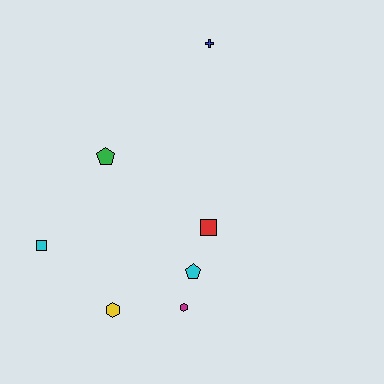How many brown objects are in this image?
There are no brown objects.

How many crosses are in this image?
There is 1 cross.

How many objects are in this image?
There are 7 objects.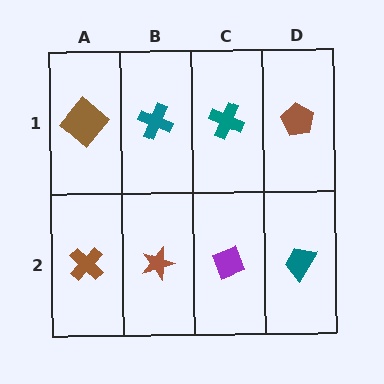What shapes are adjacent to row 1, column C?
A purple diamond (row 2, column C), a teal cross (row 1, column B), a brown pentagon (row 1, column D).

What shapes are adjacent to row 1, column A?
A brown cross (row 2, column A), a teal cross (row 1, column B).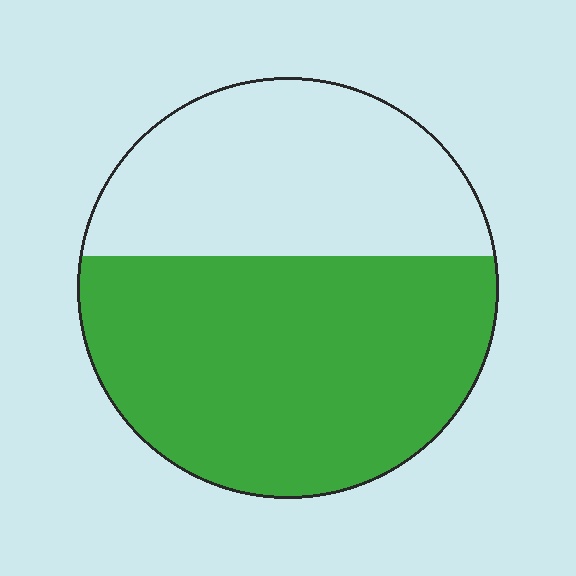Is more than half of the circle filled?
Yes.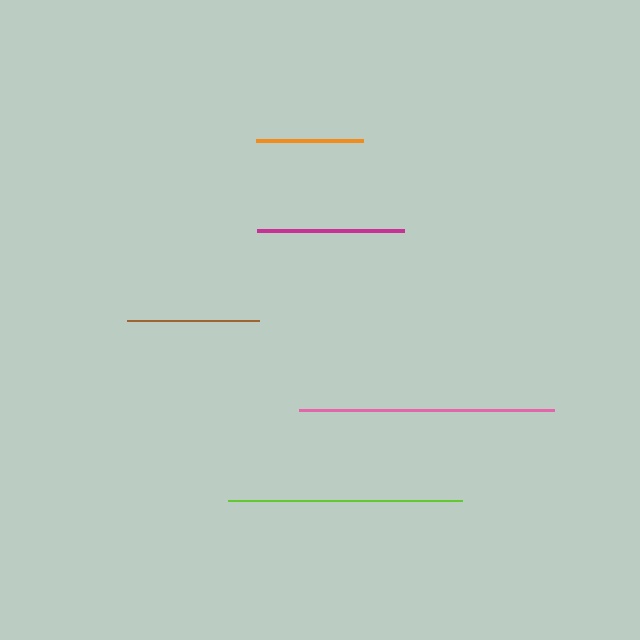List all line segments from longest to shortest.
From longest to shortest: pink, lime, magenta, brown, orange.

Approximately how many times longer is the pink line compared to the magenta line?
The pink line is approximately 1.7 times the length of the magenta line.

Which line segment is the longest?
The pink line is the longest at approximately 255 pixels.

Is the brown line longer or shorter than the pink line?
The pink line is longer than the brown line.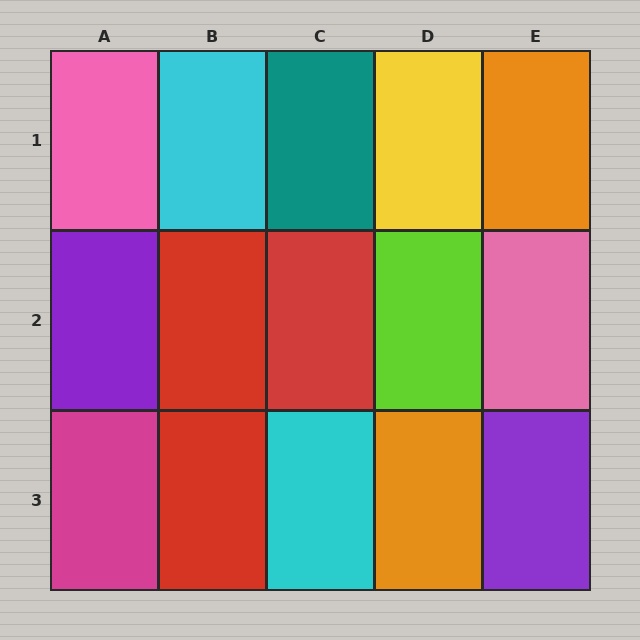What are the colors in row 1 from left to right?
Pink, cyan, teal, yellow, orange.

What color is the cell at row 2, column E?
Pink.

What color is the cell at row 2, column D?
Lime.